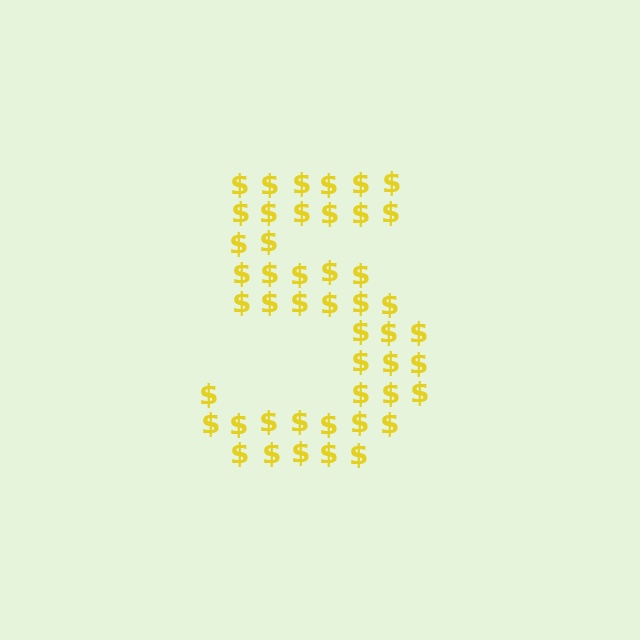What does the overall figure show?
The overall figure shows the digit 5.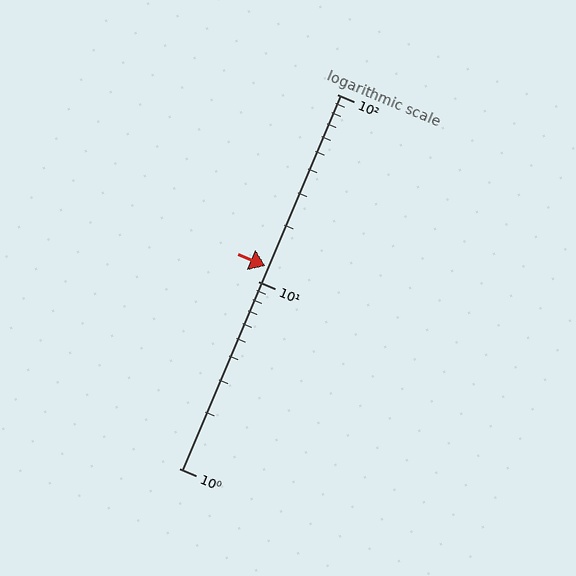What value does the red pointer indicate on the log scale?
The pointer indicates approximately 12.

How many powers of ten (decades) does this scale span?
The scale spans 2 decades, from 1 to 100.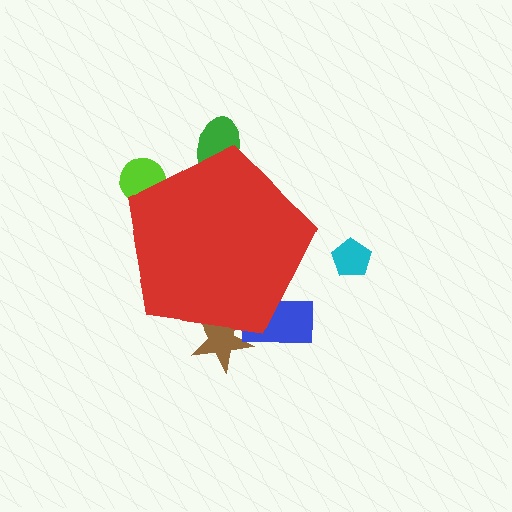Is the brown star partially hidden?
Yes, the brown star is partially hidden behind the red pentagon.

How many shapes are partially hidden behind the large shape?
4 shapes are partially hidden.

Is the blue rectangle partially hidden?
Yes, the blue rectangle is partially hidden behind the red pentagon.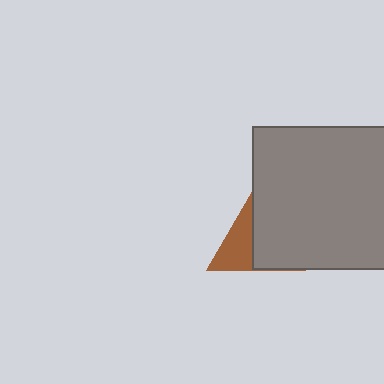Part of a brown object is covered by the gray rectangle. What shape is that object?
It is a triangle.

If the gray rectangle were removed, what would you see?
You would see the complete brown triangle.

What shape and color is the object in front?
The object in front is a gray rectangle.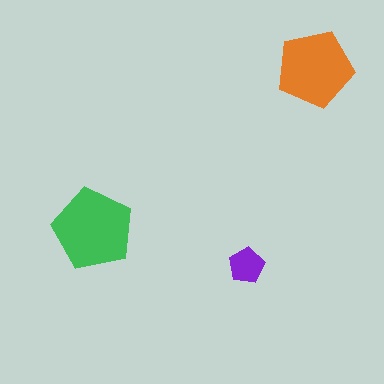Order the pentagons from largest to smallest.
the green one, the orange one, the purple one.